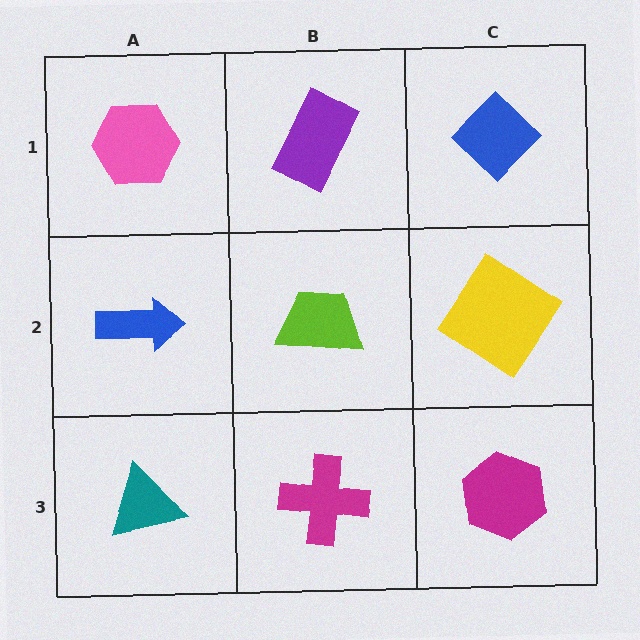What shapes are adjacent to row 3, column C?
A yellow diamond (row 2, column C), a magenta cross (row 3, column B).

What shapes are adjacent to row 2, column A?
A pink hexagon (row 1, column A), a teal triangle (row 3, column A), a lime trapezoid (row 2, column B).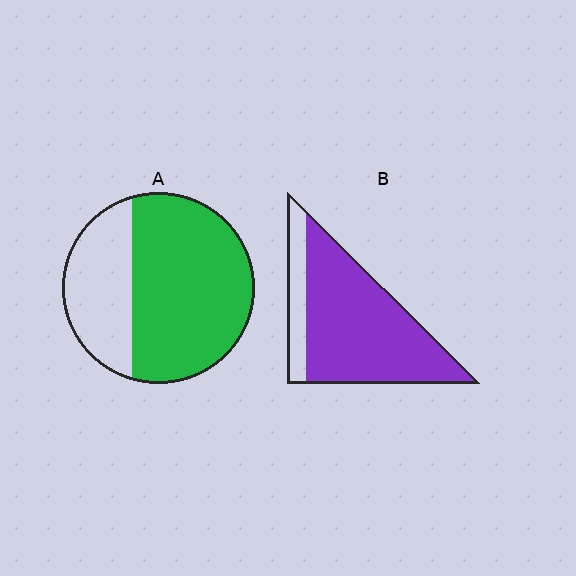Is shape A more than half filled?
Yes.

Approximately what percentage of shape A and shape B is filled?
A is approximately 65% and B is approximately 80%.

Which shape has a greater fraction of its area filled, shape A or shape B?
Shape B.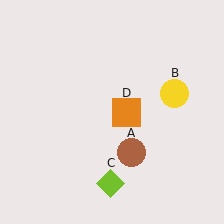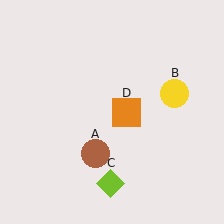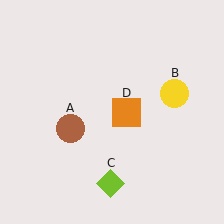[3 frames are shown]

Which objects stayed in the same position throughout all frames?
Yellow circle (object B) and lime diamond (object C) and orange square (object D) remained stationary.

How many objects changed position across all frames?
1 object changed position: brown circle (object A).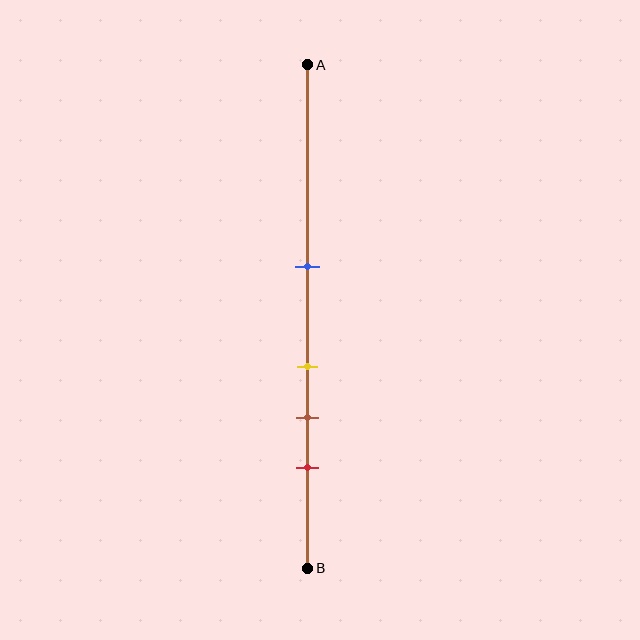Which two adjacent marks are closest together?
The yellow and brown marks are the closest adjacent pair.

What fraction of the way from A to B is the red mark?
The red mark is approximately 80% (0.8) of the way from A to B.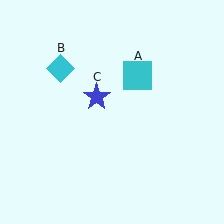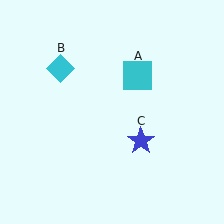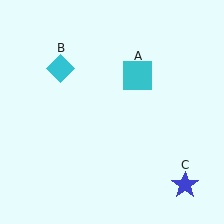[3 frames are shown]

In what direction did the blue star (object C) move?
The blue star (object C) moved down and to the right.